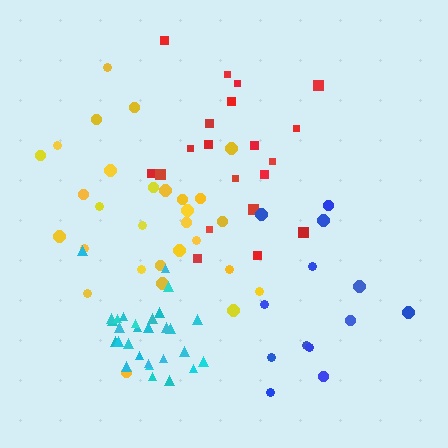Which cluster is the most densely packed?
Cyan.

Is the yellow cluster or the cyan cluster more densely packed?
Cyan.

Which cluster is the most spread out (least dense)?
Blue.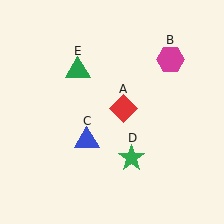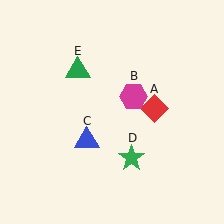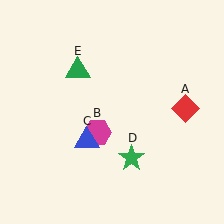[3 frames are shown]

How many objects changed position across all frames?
2 objects changed position: red diamond (object A), magenta hexagon (object B).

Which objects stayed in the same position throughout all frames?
Blue triangle (object C) and green star (object D) and green triangle (object E) remained stationary.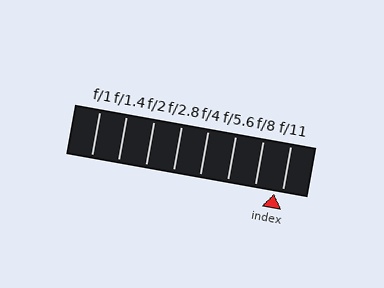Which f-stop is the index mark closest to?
The index mark is closest to f/11.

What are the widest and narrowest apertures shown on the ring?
The widest aperture shown is f/1 and the narrowest is f/11.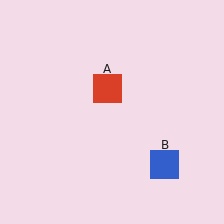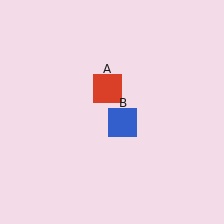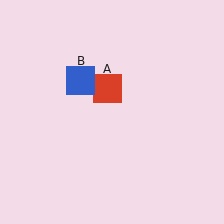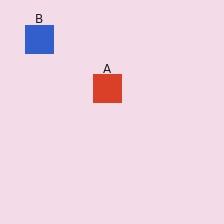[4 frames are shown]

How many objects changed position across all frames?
1 object changed position: blue square (object B).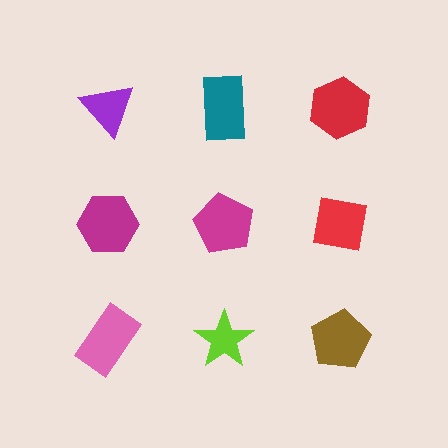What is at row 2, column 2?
A magenta pentagon.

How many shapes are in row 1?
3 shapes.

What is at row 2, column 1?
A magenta hexagon.